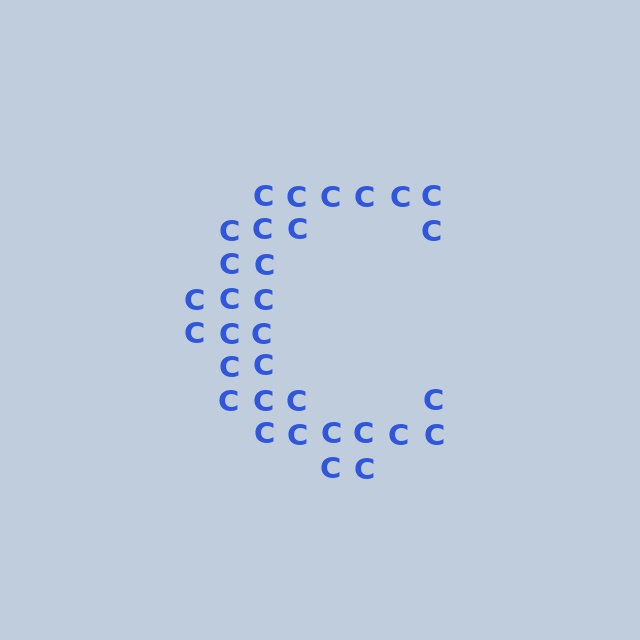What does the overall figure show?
The overall figure shows the letter C.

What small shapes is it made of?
It is made of small letter C's.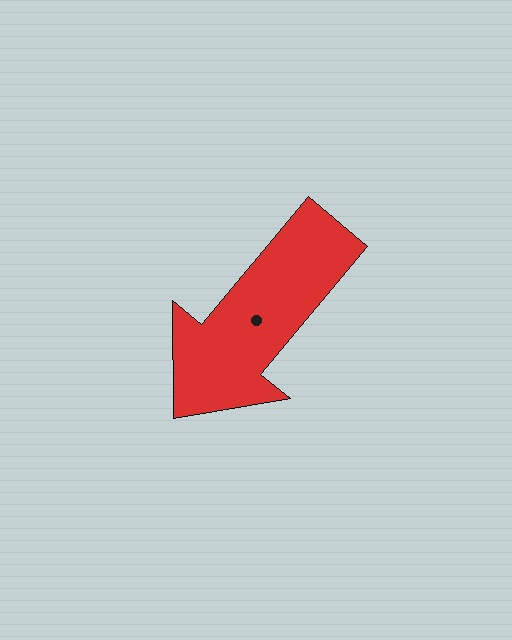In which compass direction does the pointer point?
Southwest.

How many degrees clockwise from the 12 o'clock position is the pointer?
Approximately 220 degrees.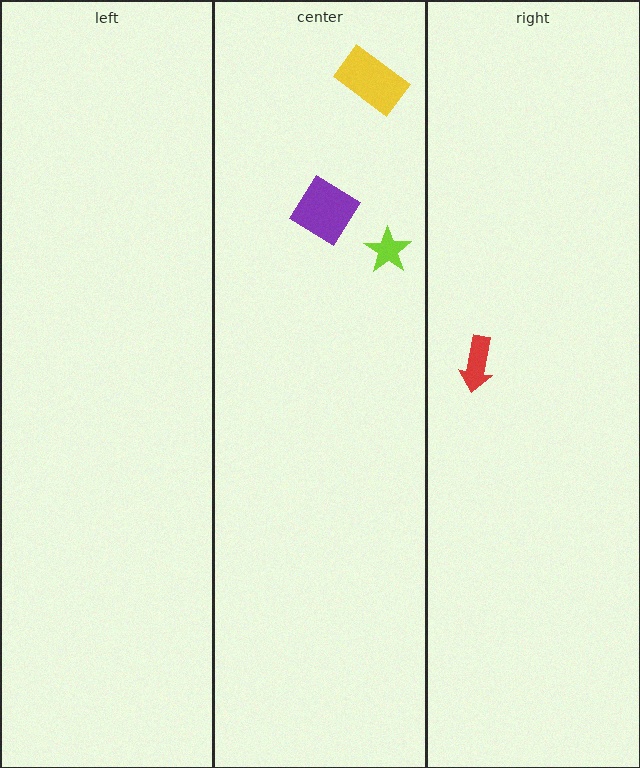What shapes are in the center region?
The purple diamond, the lime star, the yellow rectangle.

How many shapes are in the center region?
3.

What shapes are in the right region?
The red arrow.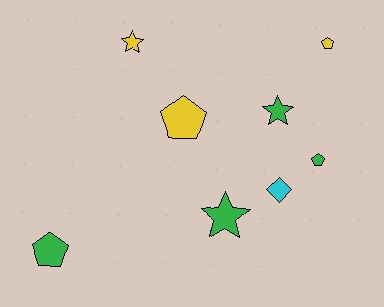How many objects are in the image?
There are 8 objects.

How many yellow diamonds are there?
There are no yellow diamonds.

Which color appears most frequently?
Green, with 4 objects.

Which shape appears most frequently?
Pentagon, with 4 objects.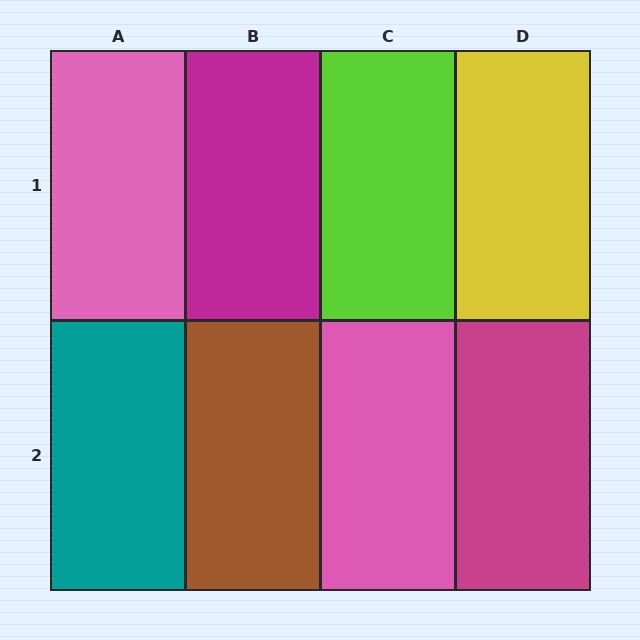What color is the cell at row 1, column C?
Lime.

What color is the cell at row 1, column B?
Magenta.